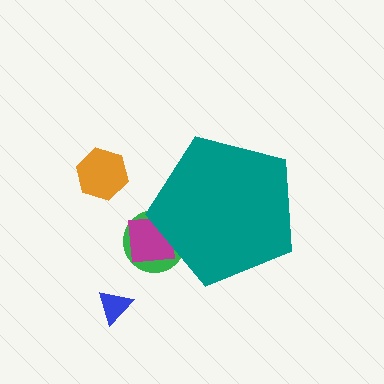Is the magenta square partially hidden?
Yes, the magenta square is partially hidden behind the teal pentagon.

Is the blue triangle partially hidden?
No, the blue triangle is fully visible.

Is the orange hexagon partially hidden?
No, the orange hexagon is fully visible.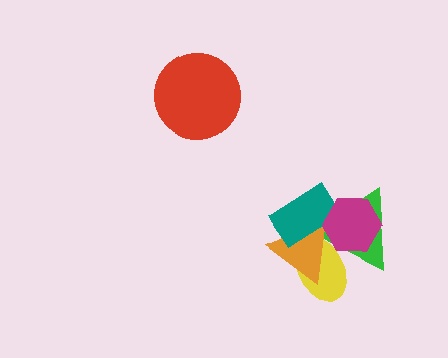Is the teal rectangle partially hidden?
Yes, it is partially covered by another shape.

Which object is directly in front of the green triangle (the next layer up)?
The orange triangle is directly in front of the green triangle.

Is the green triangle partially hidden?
Yes, it is partially covered by another shape.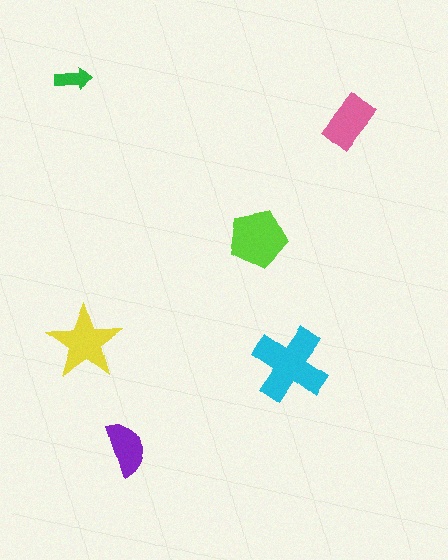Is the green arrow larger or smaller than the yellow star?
Smaller.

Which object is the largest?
The cyan cross.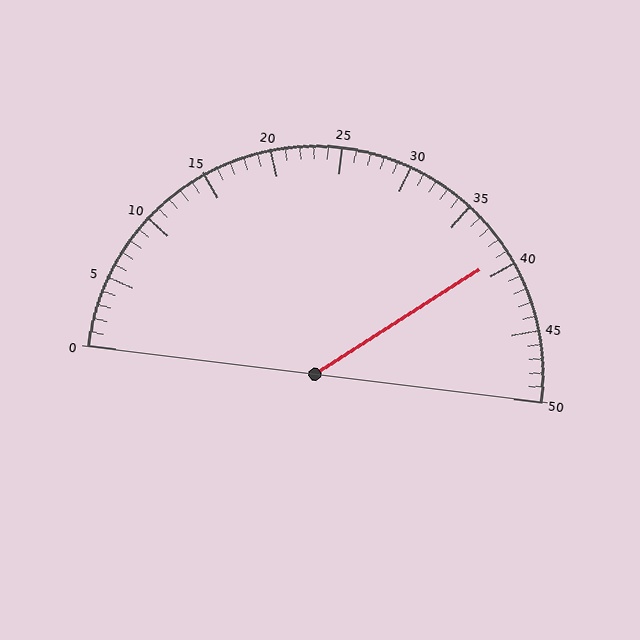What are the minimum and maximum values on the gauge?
The gauge ranges from 0 to 50.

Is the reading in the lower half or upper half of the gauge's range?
The reading is in the upper half of the range (0 to 50).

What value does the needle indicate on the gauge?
The needle indicates approximately 39.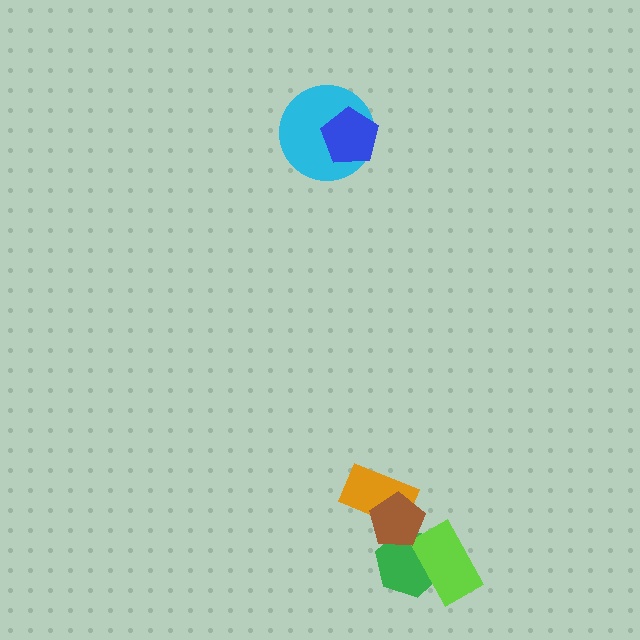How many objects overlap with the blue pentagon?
1 object overlaps with the blue pentagon.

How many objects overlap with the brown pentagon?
2 objects overlap with the brown pentagon.